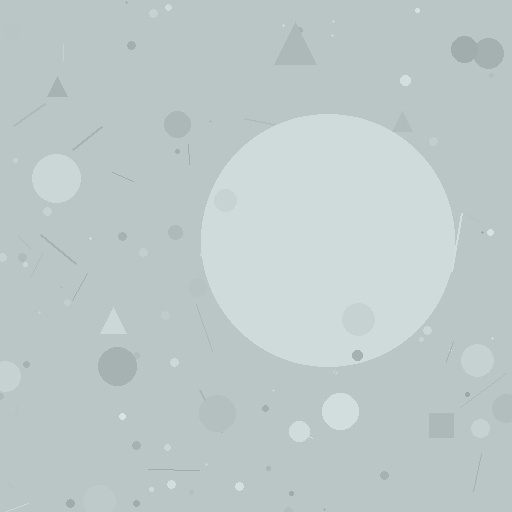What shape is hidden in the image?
A circle is hidden in the image.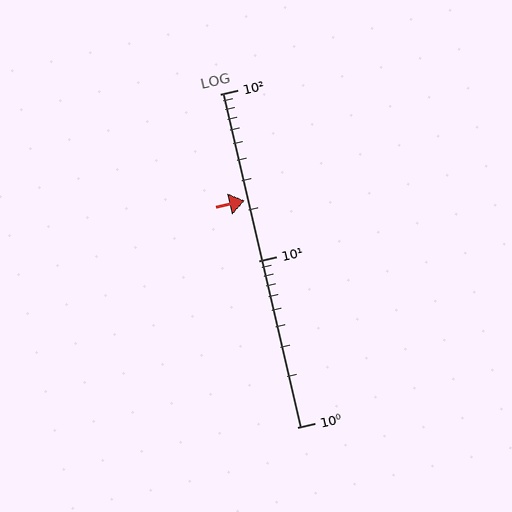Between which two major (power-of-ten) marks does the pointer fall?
The pointer is between 10 and 100.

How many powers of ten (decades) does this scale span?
The scale spans 2 decades, from 1 to 100.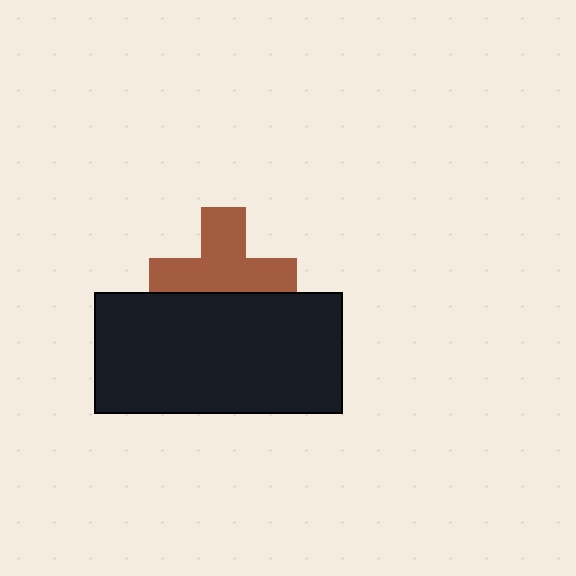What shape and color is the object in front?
The object in front is a black rectangle.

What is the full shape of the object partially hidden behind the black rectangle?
The partially hidden object is a brown cross.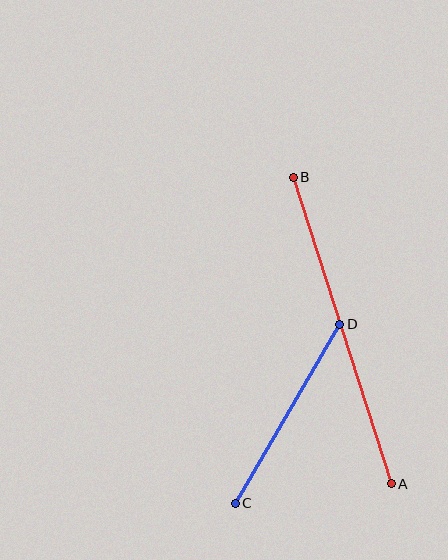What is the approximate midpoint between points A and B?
The midpoint is at approximately (342, 331) pixels.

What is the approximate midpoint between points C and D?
The midpoint is at approximately (287, 414) pixels.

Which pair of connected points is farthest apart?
Points A and B are farthest apart.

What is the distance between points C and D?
The distance is approximately 207 pixels.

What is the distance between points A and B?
The distance is approximately 322 pixels.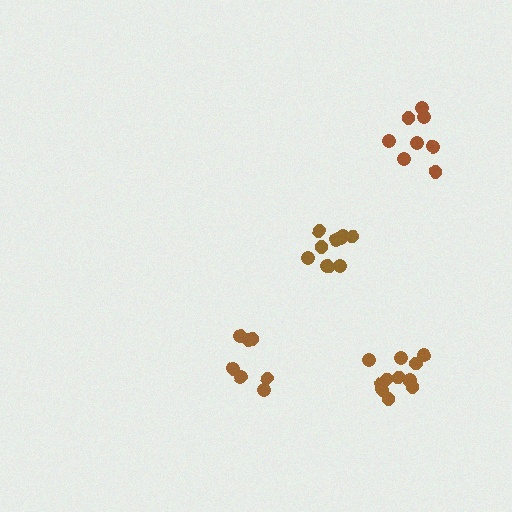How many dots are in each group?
Group 1: 7 dots, Group 2: 8 dots, Group 3: 10 dots, Group 4: 11 dots (36 total).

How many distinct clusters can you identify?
There are 4 distinct clusters.